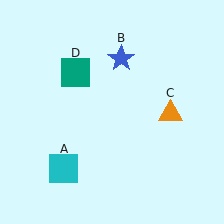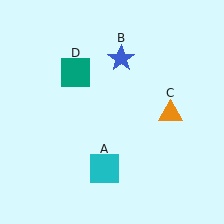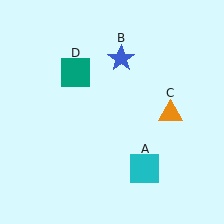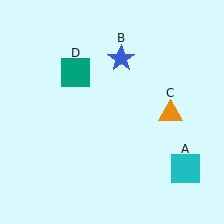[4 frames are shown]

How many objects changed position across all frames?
1 object changed position: cyan square (object A).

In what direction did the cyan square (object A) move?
The cyan square (object A) moved right.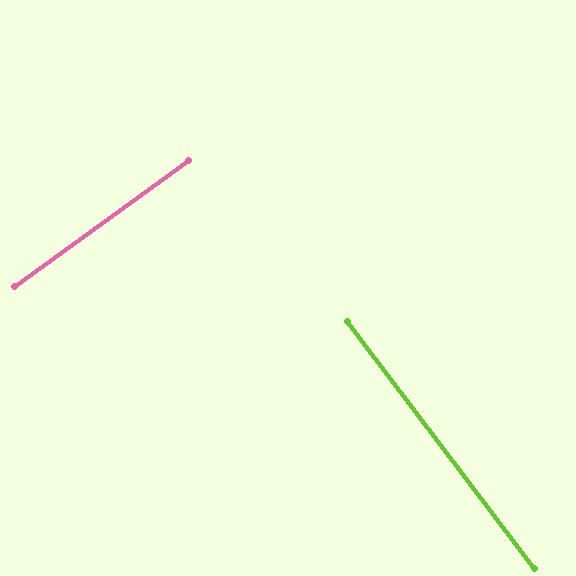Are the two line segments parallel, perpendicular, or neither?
Perpendicular — they meet at approximately 89°.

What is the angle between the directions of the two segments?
Approximately 89 degrees.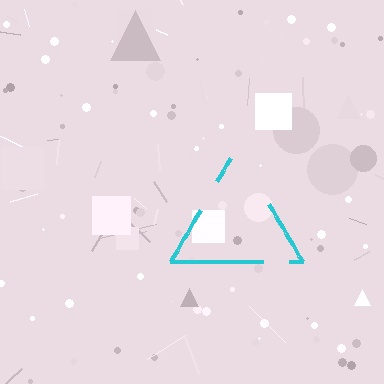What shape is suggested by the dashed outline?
The dashed outline suggests a triangle.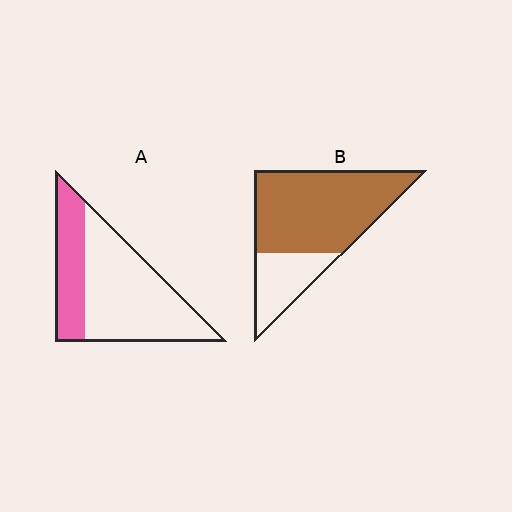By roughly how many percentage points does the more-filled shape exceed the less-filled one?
By roughly 40 percentage points (B over A).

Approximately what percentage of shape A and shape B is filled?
A is approximately 30% and B is approximately 75%.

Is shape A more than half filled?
No.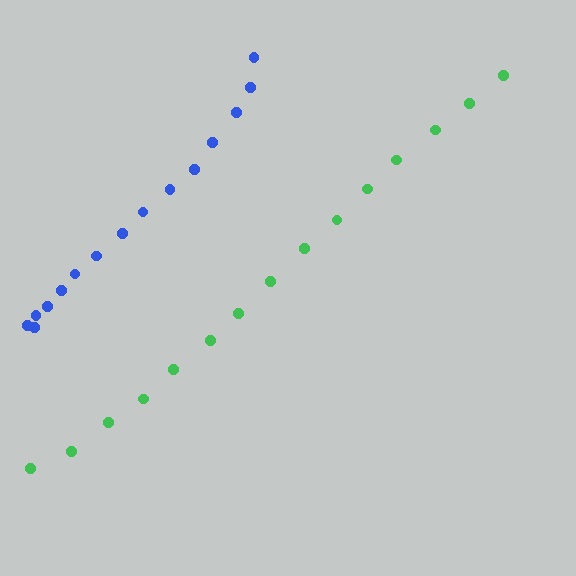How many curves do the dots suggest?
There are 2 distinct paths.